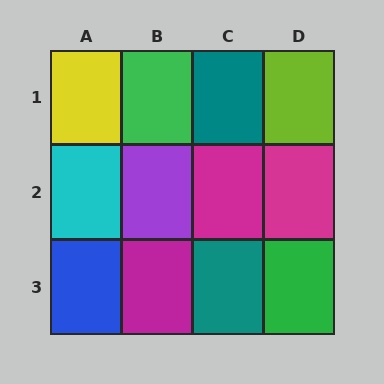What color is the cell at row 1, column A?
Yellow.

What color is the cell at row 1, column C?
Teal.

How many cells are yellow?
1 cell is yellow.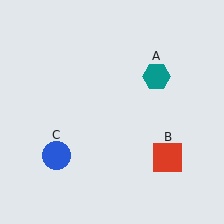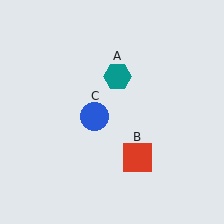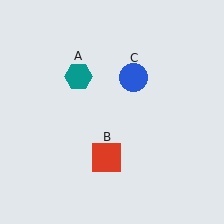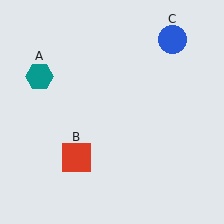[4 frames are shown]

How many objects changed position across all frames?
3 objects changed position: teal hexagon (object A), red square (object B), blue circle (object C).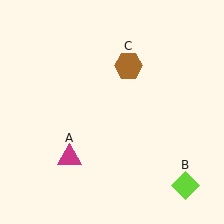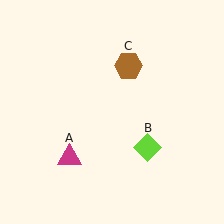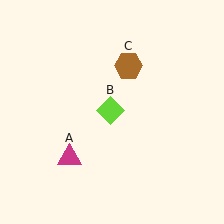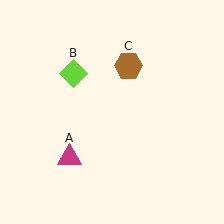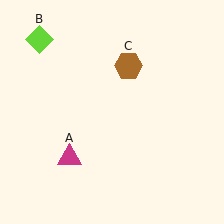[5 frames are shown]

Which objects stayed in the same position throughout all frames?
Magenta triangle (object A) and brown hexagon (object C) remained stationary.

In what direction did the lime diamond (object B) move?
The lime diamond (object B) moved up and to the left.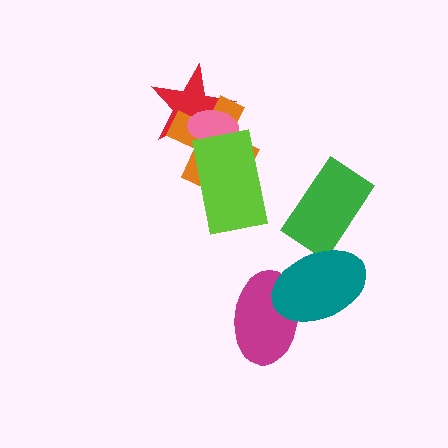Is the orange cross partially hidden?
Yes, it is partially covered by another shape.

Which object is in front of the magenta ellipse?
The teal ellipse is in front of the magenta ellipse.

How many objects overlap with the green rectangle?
1 object overlaps with the green rectangle.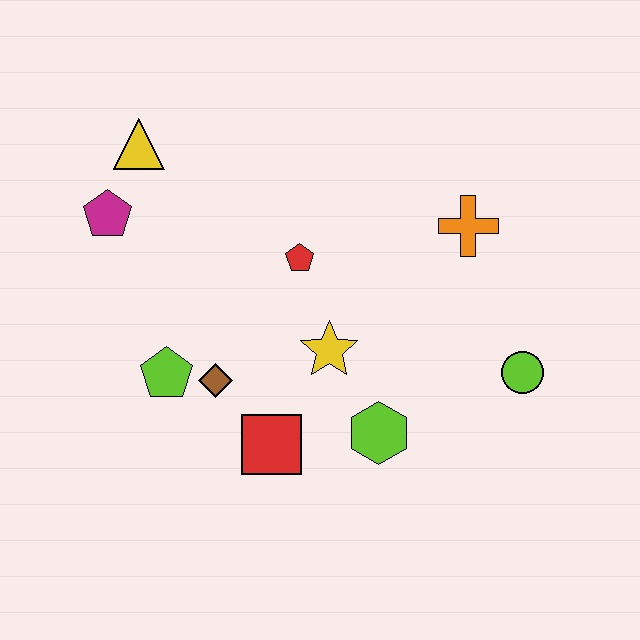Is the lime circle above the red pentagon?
No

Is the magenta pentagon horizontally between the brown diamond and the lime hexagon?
No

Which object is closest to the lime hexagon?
The yellow star is closest to the lime hexagon.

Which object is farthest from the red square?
The yellow triangle is farthest from the red square.